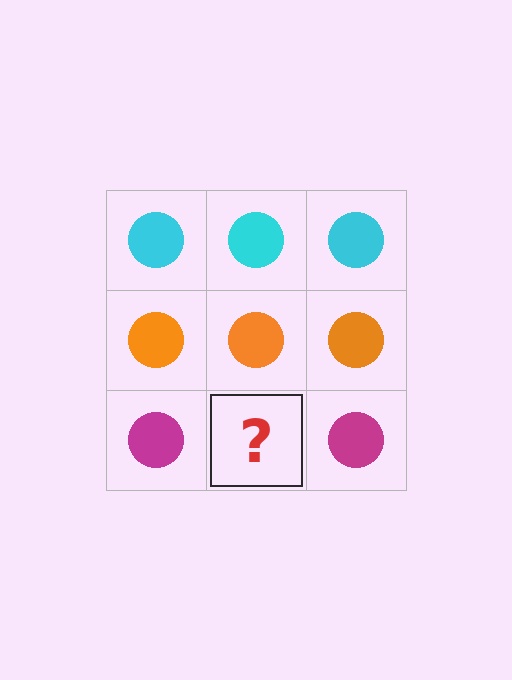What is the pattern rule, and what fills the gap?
The rule is that each row has a consistent color. The gap should be filled with a magenta circle.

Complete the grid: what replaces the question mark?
The question mark should be replaced with a magenta circle.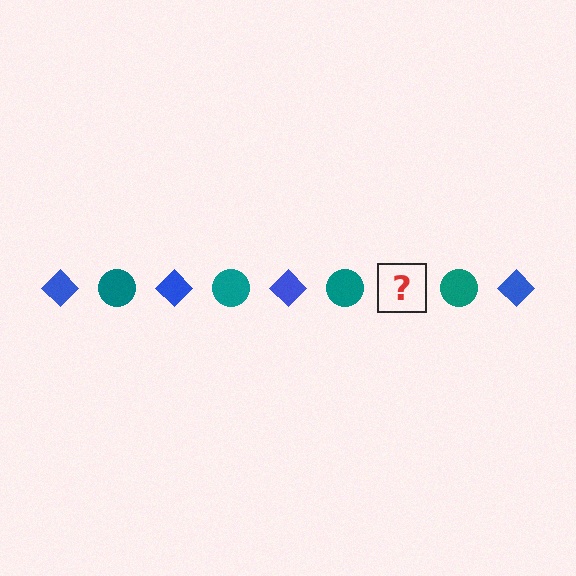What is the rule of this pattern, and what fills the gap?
The rule is that the pattern alternates between blue diamond and teal circle. The gap should be filled with a blue diamond.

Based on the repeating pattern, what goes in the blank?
The blank should be a blue diamond.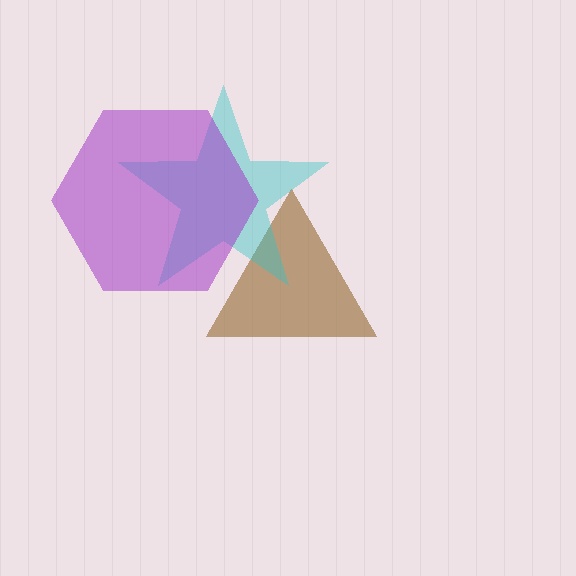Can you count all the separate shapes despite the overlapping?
Yes, there are 3 separate shapes.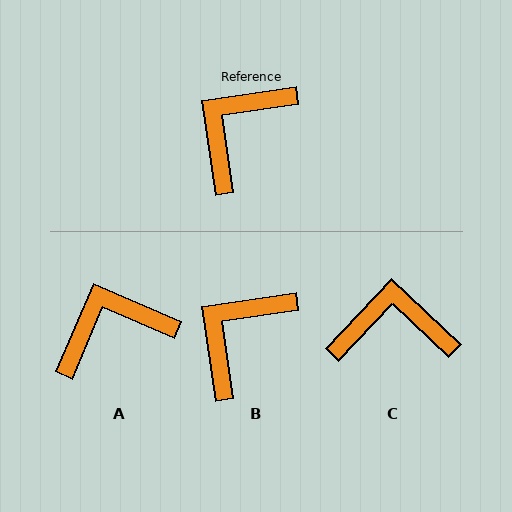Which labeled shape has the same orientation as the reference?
B.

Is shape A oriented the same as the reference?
No, it is off by about 32 degrees.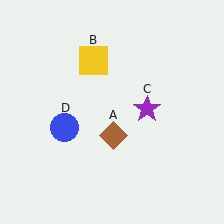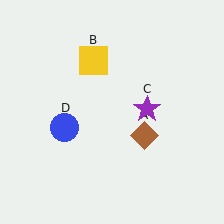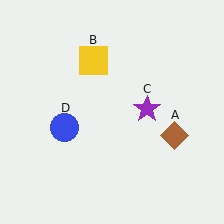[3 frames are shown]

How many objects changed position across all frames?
1 object changed position: brown diamond (object A).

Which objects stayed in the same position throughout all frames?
Yellow square (object B) and purple star (object C) and blue circle (object D) remained stationary.